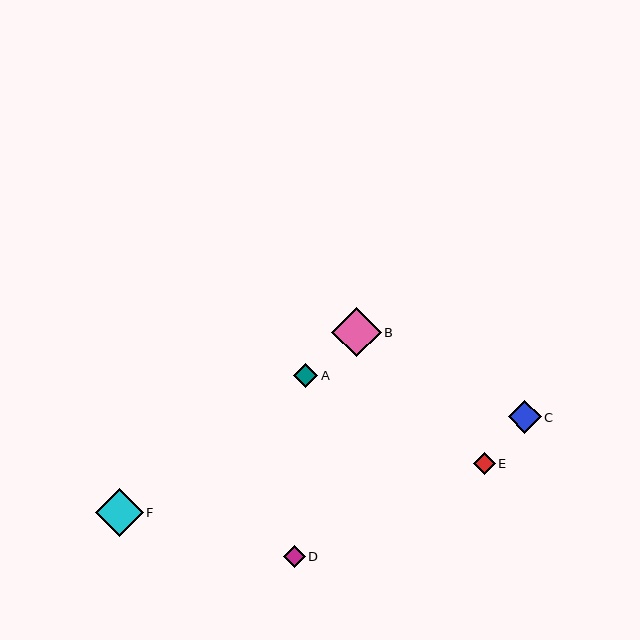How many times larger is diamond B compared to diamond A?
Diamond B is approximately 2.0 times the size of diamond A.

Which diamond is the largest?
Diamond B is the largest with a size of approximately 49 pixels.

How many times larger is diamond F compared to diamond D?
Diamond F is approximately 2.2 times the size of diamond D.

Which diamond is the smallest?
Diamond D is the smallest with a size of approximately 22 pixels.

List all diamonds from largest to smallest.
From largest to smallest: B, F, C, A, E, D.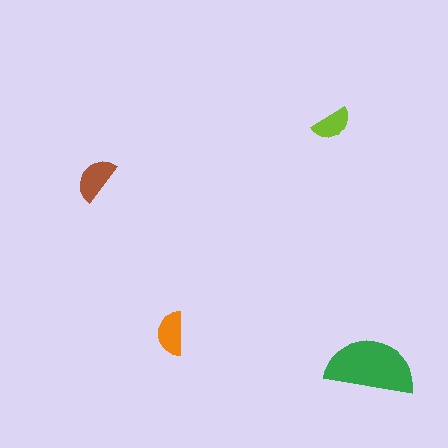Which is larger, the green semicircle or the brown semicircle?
The green one.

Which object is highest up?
The lime semicircle is topmost.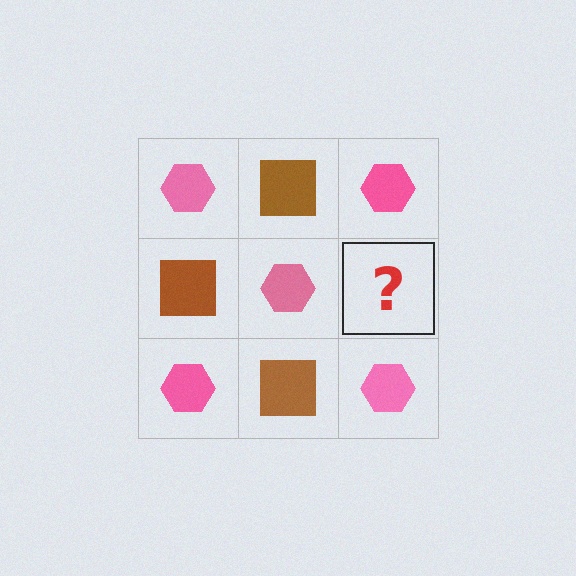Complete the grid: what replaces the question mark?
The question mark should be replaced with a brown square.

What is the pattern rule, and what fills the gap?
The rule is that it alternates pink hexagon and brown square in a checkerboard pattern. The gap should be filled with a brown square.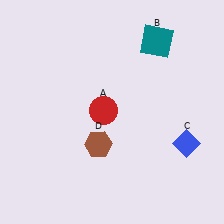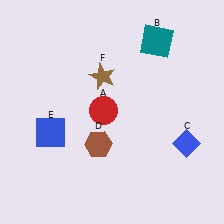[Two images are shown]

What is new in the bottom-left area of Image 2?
A blue square (E) was added in the bottom-left area of Image 2.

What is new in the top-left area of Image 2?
A brown star (F) was added in the top-left area of Image 2.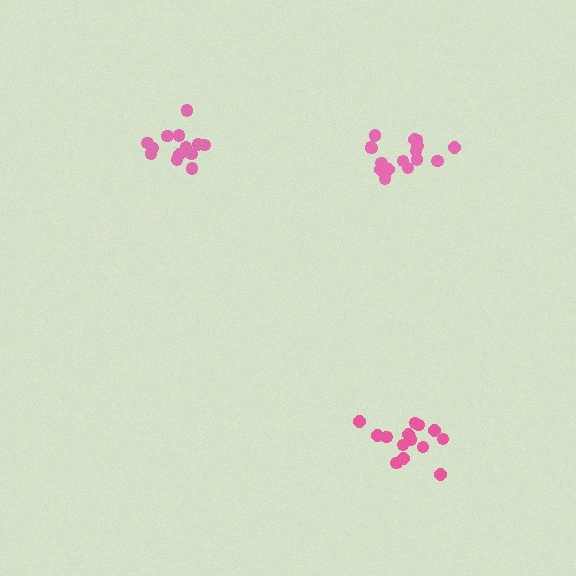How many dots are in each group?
Group 1: 14 dots, Group 2: 13 dots, Group 3: 16 dots (43 total).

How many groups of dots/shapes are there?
There are 3 groups.